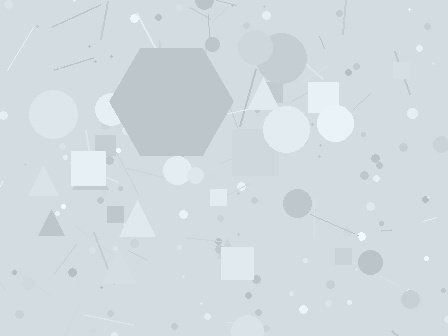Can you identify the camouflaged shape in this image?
The camouflaged shape is a hexagon.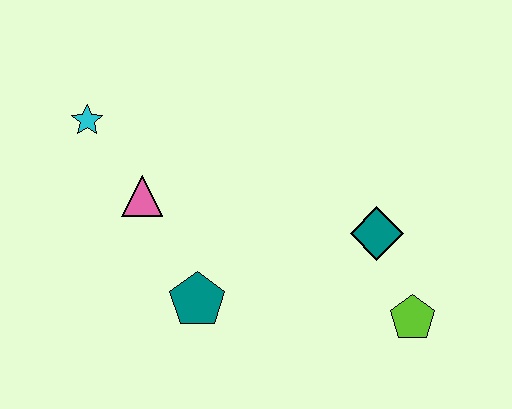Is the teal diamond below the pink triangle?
Yes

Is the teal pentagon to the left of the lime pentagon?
Yes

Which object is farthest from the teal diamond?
The cyan star is farthest from the teal diamond.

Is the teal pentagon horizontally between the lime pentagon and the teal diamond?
No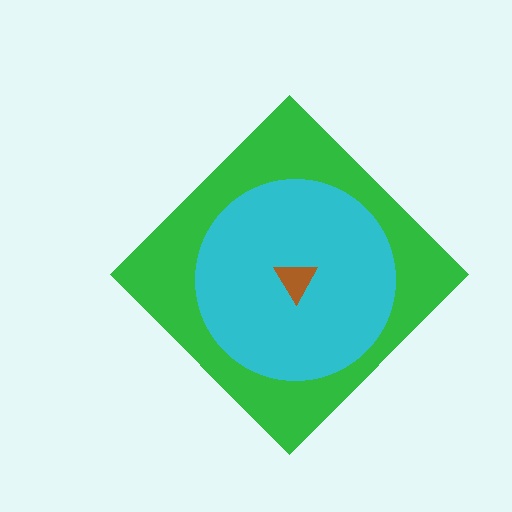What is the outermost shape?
The green diamond.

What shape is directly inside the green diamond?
The cyan circle.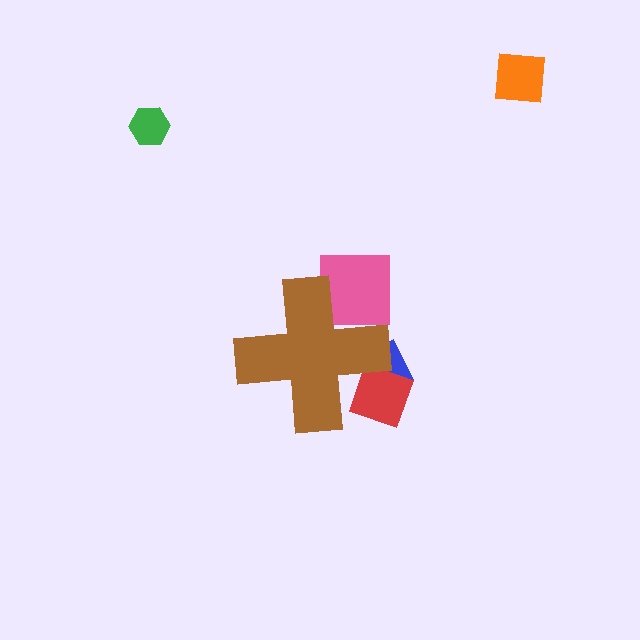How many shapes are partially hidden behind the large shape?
3 shapes are partially hidden.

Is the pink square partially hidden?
Yes, the pink square is partially hidden behind the brown cross.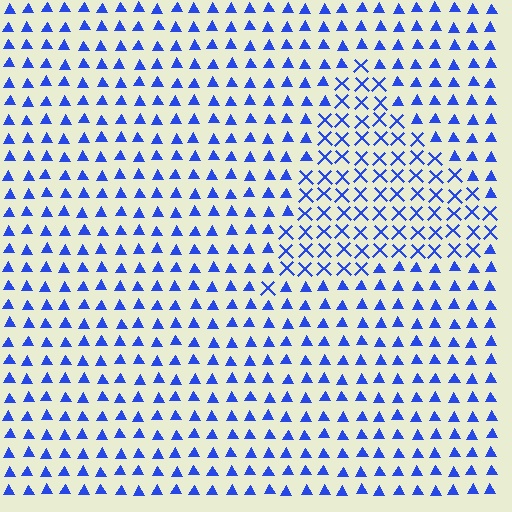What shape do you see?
I see a triangle.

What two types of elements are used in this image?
The image uses X marks inside the triangle region and triangles outside it.